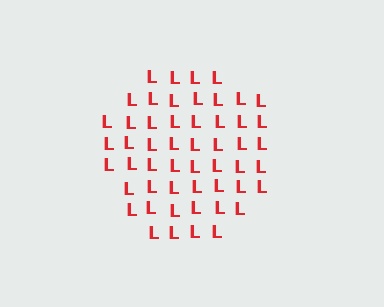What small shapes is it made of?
It is made of small letter L's.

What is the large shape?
The large shape is a circle.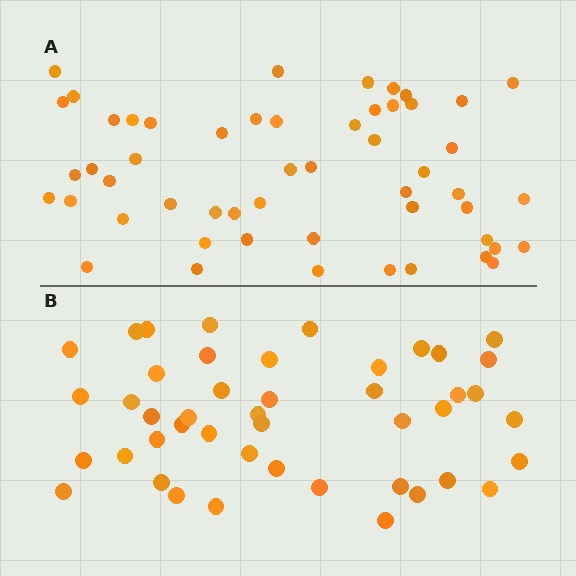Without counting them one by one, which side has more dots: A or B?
Region A (the top region) has more dots.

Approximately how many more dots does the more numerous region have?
Region A has roughly 8 or so more dots than region B.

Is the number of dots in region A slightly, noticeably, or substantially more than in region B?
Region A has only slightly more — the two regions are fairly close. The ratio is roughly 1.2 to 1.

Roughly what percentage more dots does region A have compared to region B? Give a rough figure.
About 20% more.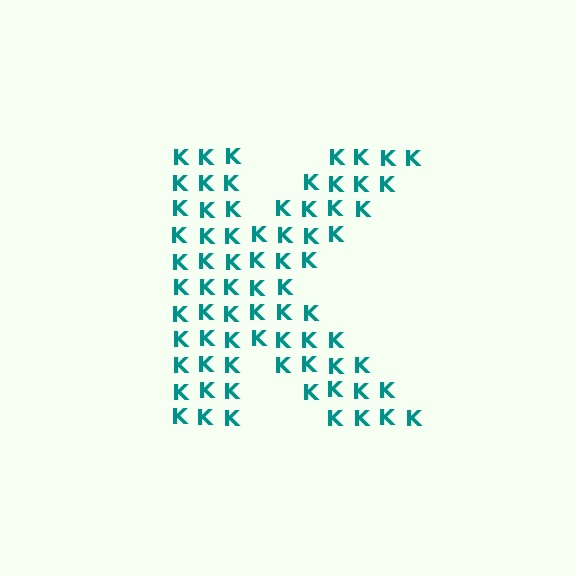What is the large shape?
The large shape is the letter K.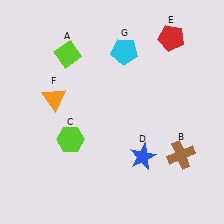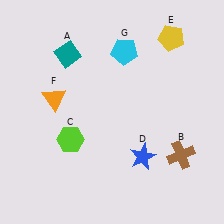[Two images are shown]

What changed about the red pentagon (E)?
In Image 1, E is red. In Image 2, it changed to yellow.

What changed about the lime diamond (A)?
In Image 1, A is lime. In Image 2, it changed to teal.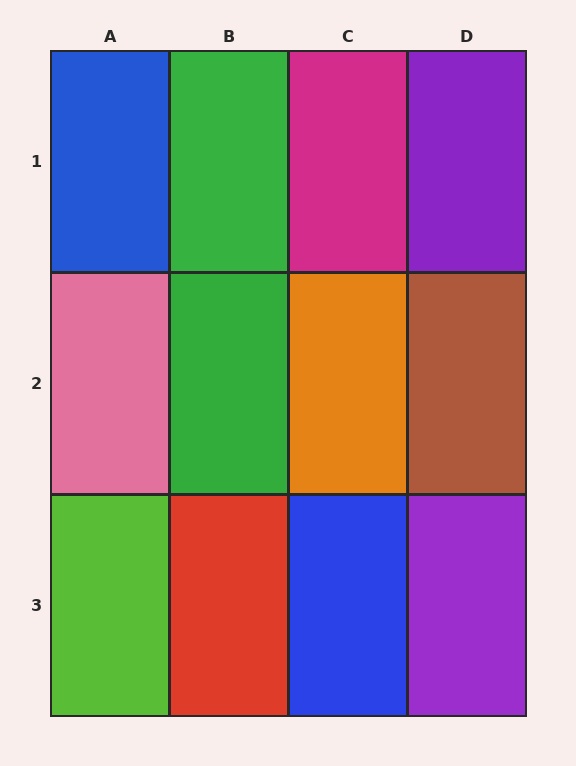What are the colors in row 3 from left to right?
Lime, red, blue, purple.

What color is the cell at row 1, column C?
Magenta.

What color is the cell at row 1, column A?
Blue.